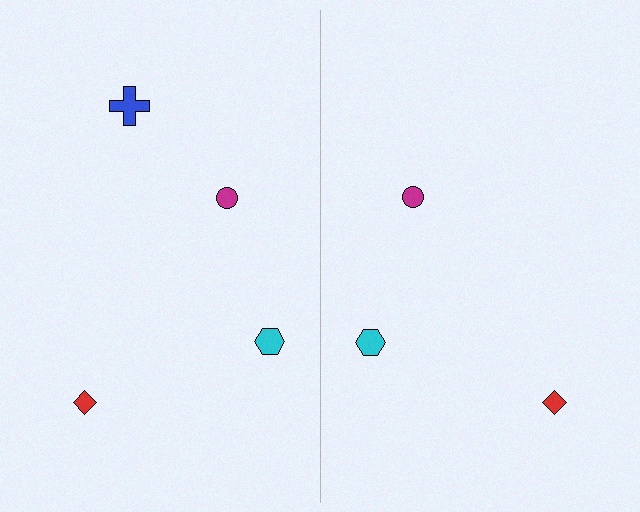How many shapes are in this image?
There are 7 shapes in this image.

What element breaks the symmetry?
A blue cross is missing from the right side.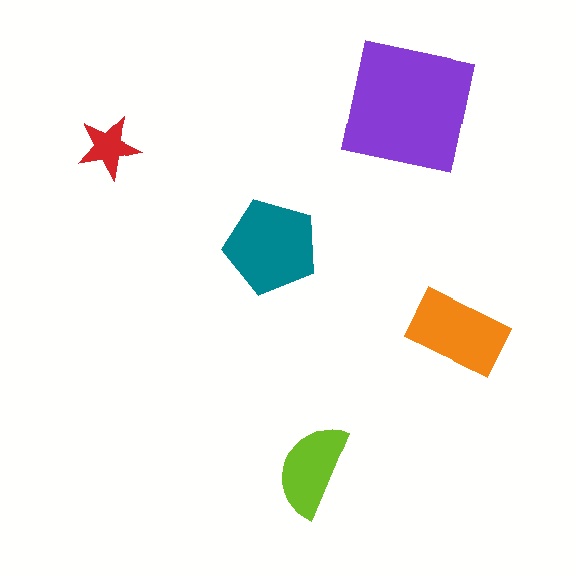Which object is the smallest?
The red star.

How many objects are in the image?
There are 5 objects in the image.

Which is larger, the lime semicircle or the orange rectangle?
The orange rectangle.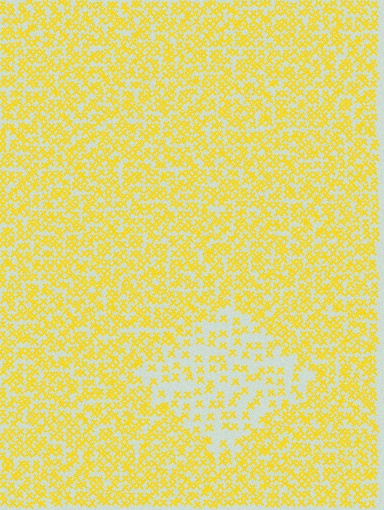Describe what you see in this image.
The image contains small yellow elements arranged at two different densities. A diamond-shaped region is visible where the elements are less densely packed than the surrounding area.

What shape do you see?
I see a diamond.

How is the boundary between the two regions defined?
The boundary is defined by a change in element density (approximately 2.3x ratio). All elements are the same color, size, and shape.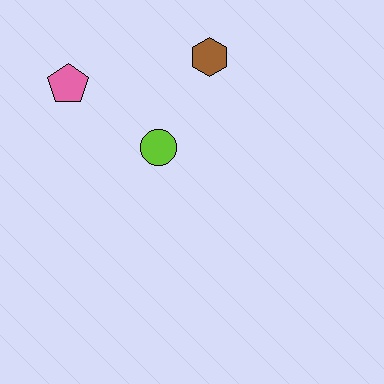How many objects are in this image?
There are 3 objects.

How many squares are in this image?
There are no squares.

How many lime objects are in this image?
There is 1 lime object.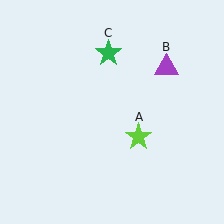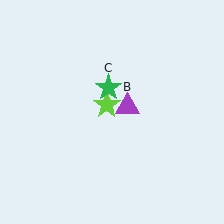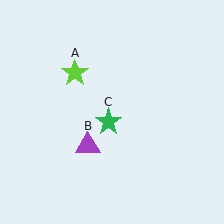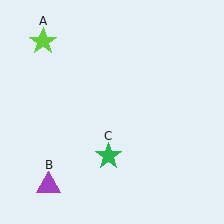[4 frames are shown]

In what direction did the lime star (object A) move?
The lime star (object A) moved up and to the left.